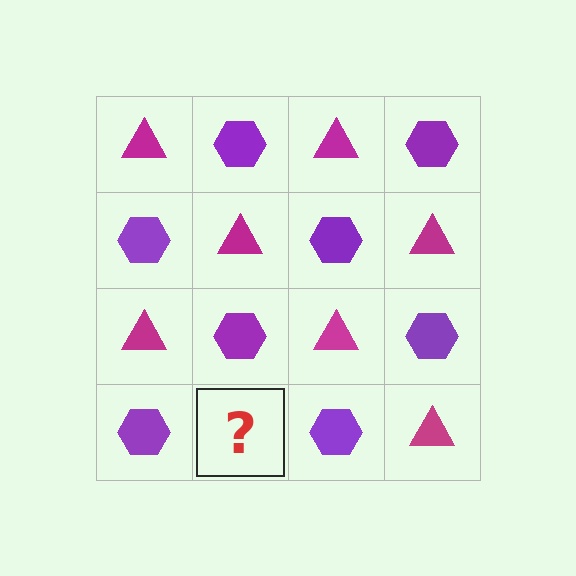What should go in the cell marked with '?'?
The missing cell should contain a magenta triangle.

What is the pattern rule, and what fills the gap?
The rule is that it alternates magenta triangle and purple hexagon in a checkerboard pattern. The gap should be filled with a magenta triangle.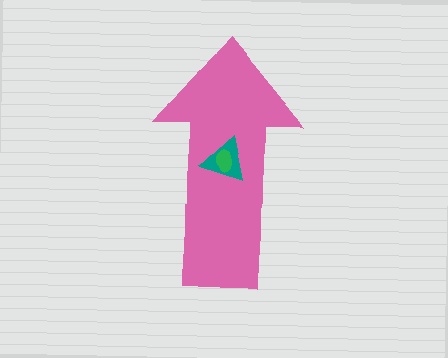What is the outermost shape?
The pink arrow.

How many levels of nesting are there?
3.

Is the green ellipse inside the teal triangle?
Yes.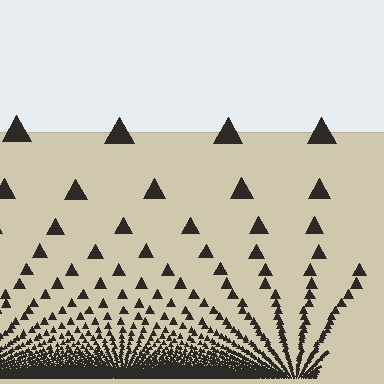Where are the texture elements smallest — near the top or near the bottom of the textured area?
Near the bottom.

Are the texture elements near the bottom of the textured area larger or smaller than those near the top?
Smaller. The gradient is inverted — elements near the bottom are smaller and denser.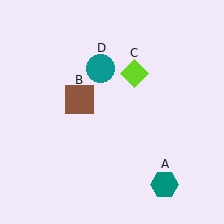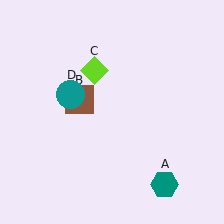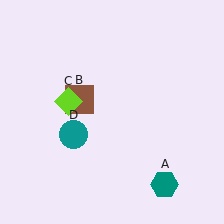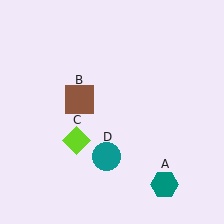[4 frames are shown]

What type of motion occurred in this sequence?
The lime diamond (object C), teal circle (object D) rotated counterclockwise around the center of the scene.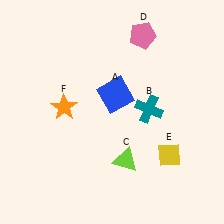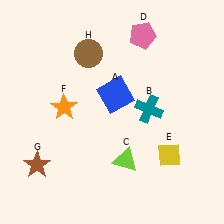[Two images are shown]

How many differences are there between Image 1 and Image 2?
There are 2 differences between the two images.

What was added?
A brown star (G), a brown circle (H) were added in Image 2.